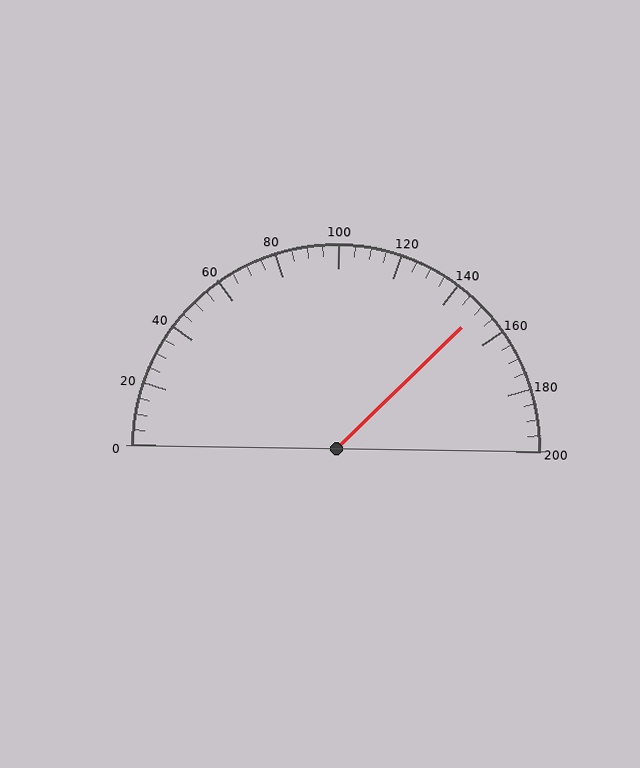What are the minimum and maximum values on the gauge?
The gauge ranges from 0 to 200.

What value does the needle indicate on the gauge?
The needle indicates approximately 150.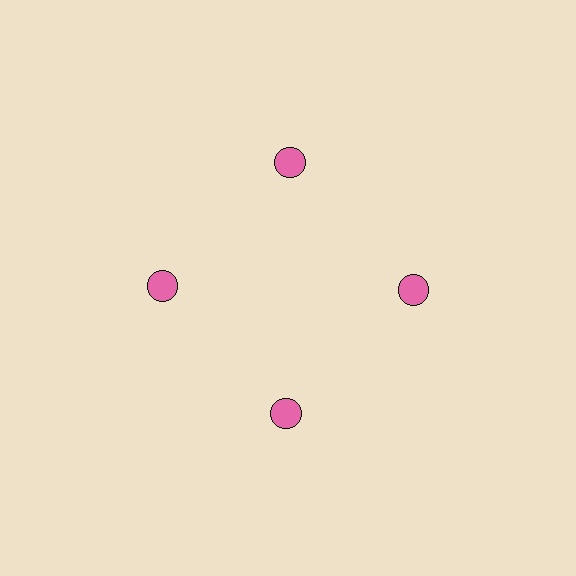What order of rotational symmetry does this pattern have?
This pattern has 4-fold rotational symmetry.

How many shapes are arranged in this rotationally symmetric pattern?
There are 4 shapes, arranged in 4 groups of 1.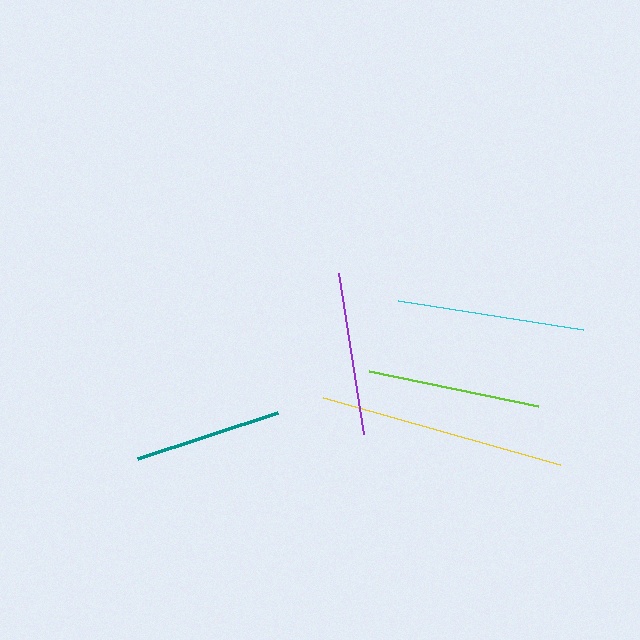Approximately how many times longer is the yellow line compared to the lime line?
The yellow line is approximately 1.4 times the length of the lime line.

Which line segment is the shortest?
The teal line is the shortest at approximately 147 pixels.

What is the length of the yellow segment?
The yellow segment is approximately 246 pixels long.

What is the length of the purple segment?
The purple segment is approximately 163 pixels long.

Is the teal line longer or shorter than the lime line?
The lime line is longer than the teal line.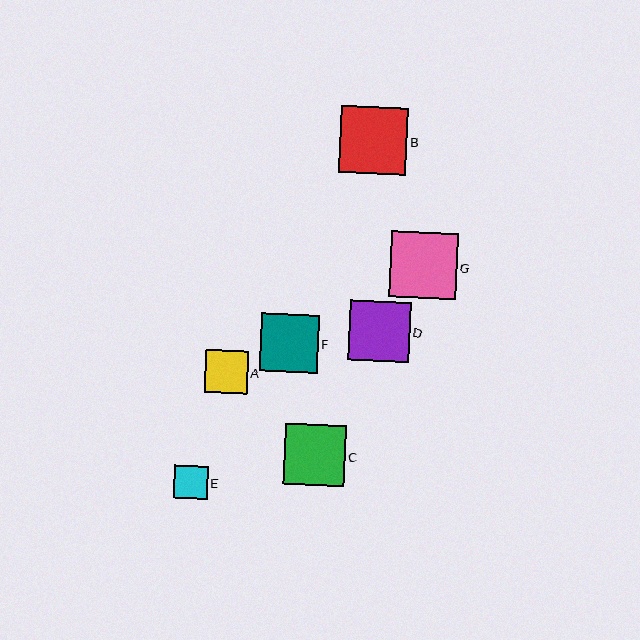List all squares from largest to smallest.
From largest to smallest: B, G, C, D, F, A, E.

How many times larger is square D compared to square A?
Square D is approximately 1.4 times the size of square A.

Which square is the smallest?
Square E is the smallest with a size of approximately 34 pixels.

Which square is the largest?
Square B is the largest with a size of approximately 67 pixels.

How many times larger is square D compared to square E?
Square D is approximately 1.8 times the size of square E.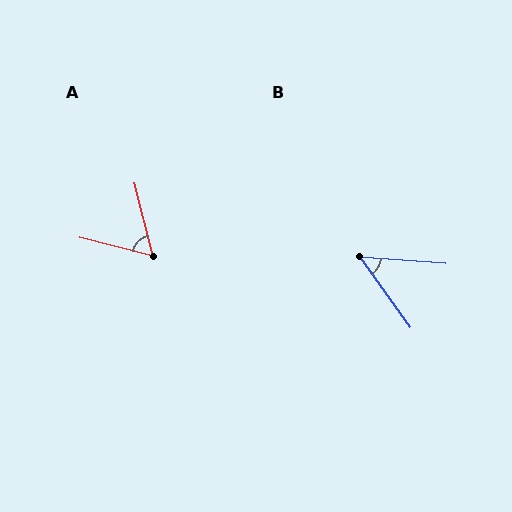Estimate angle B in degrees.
Approximately 50 degrees.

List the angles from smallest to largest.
B (50°), A (62°).